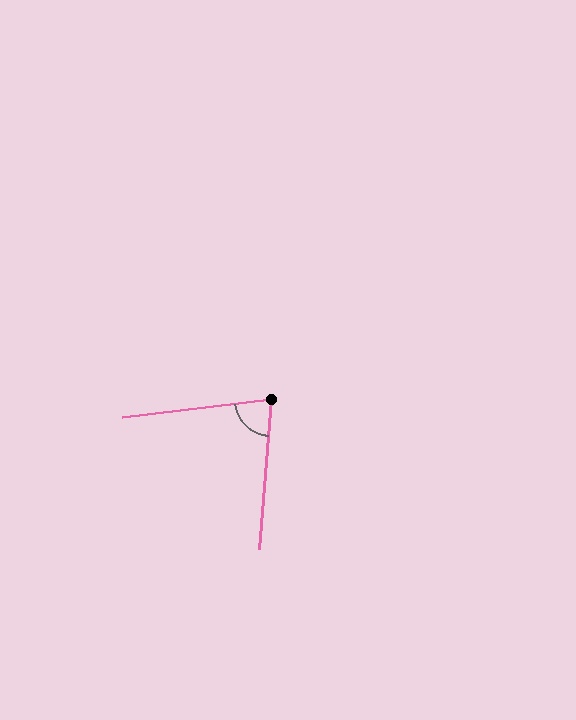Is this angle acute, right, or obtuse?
It is acute.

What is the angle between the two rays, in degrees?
Approximately 79 degrees.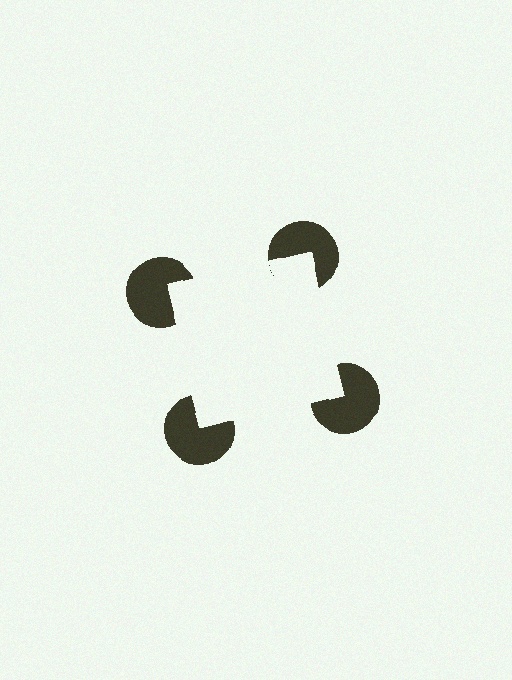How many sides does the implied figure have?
4 sides.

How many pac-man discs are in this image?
There are 4 — one at each vertex of the illusory square.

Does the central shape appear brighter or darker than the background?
It typically appears slightly brighter than the background, even though no actual brightness change is drawn.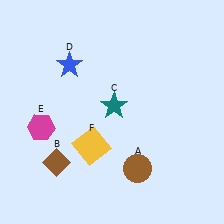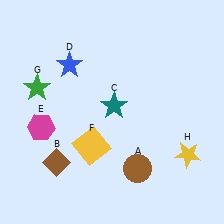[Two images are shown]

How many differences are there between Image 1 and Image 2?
There are 2 differences between the two images.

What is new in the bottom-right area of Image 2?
A yellow star (H) was added in the bottom-right area of Image 2.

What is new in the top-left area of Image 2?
A green star (G) was added in the top-left area of Image 2.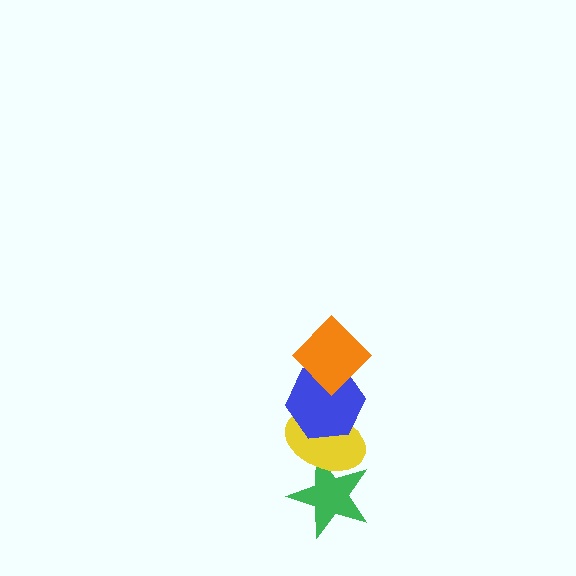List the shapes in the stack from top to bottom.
From top to bottom: the orange diamond, the blue hexagon, the yellow ellipse, the green star.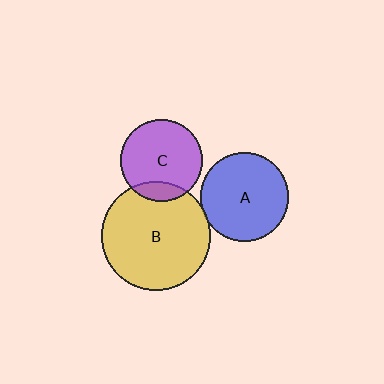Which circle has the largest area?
Circle B (yellow).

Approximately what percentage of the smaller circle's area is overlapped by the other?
Approximately 5%.